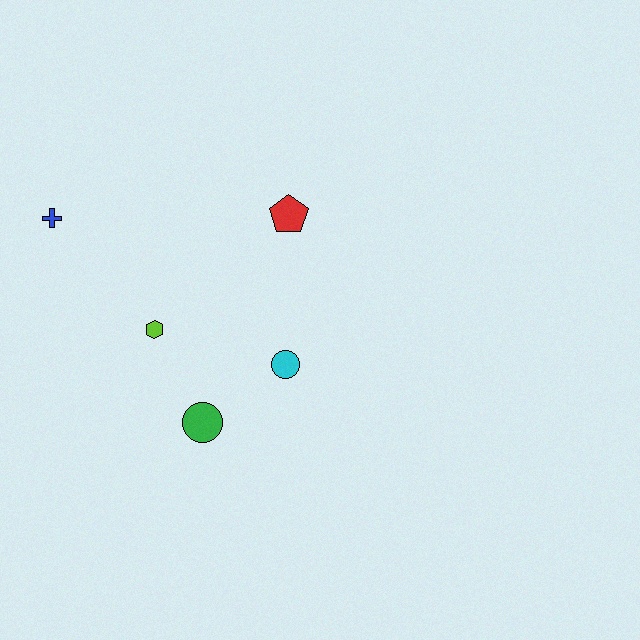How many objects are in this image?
There are 5 objects.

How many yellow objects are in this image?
There are no yellow objects.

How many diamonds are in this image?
There are no diamonds.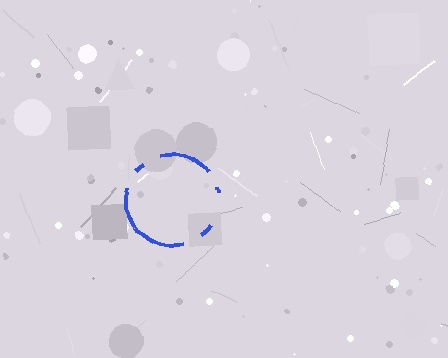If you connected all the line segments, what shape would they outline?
They would outline a circle.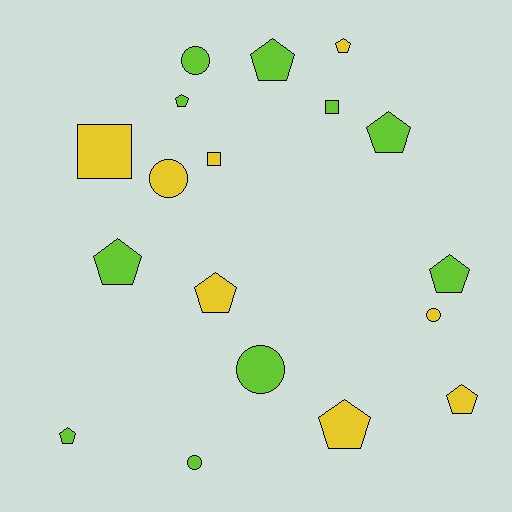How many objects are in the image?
There are 18 objects.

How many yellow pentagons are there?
There are 4 yellow pentagons.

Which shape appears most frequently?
Pentagon, with 10 objects.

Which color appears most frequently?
Lime, with 10 objects.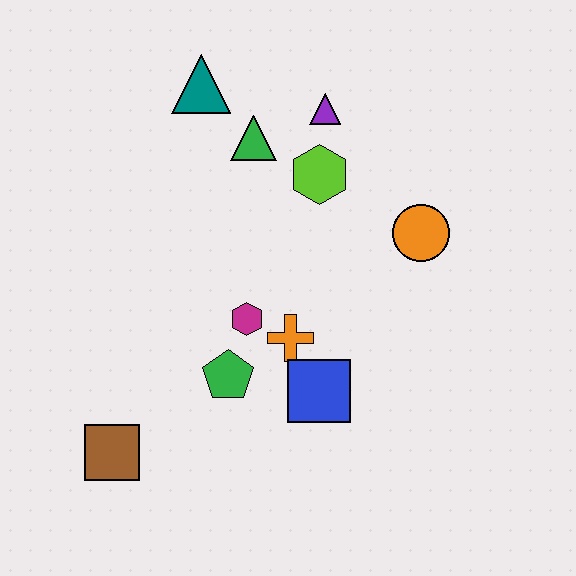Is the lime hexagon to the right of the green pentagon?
Yes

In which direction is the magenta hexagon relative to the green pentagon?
The magenta hexagon is above the green pentagon.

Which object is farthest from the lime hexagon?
The brown square is farthest from the lime hexagon.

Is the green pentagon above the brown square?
Yes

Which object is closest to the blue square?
The orange cross is closest to the blue square.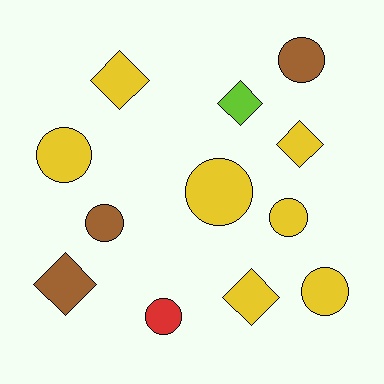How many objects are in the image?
There are 12 objects.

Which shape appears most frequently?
Circle, with 7 objects.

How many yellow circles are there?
There are 4 yellow circles.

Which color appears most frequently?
Yellow, with 7 objects.